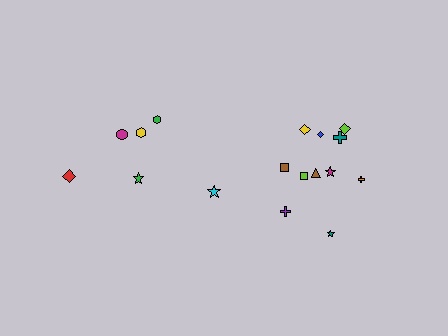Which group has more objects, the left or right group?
The right group.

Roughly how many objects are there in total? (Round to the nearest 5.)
Roughly 15 objects in total.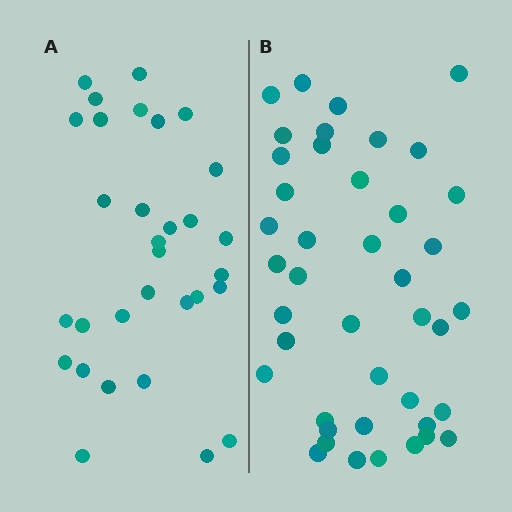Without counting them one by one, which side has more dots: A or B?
Region B (the right region) has more dots.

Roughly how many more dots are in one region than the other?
Region B has roughly 12 or so more dots than region A.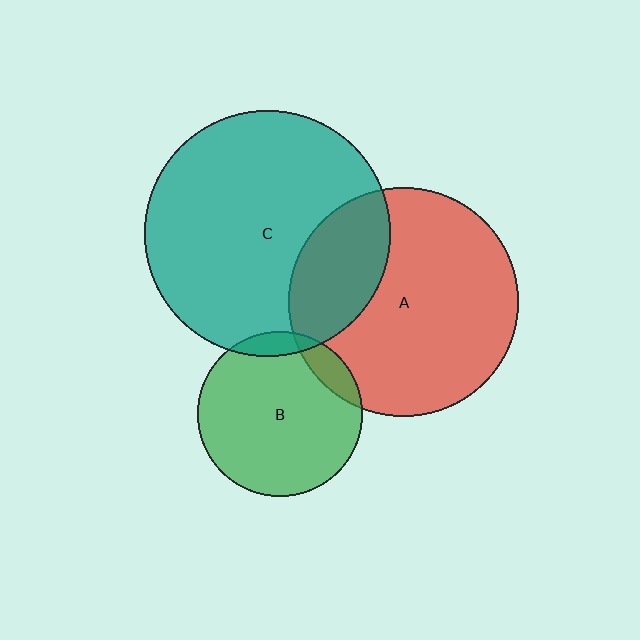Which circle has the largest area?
Circle C (teal).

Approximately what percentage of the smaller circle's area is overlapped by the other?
Approximately 10%.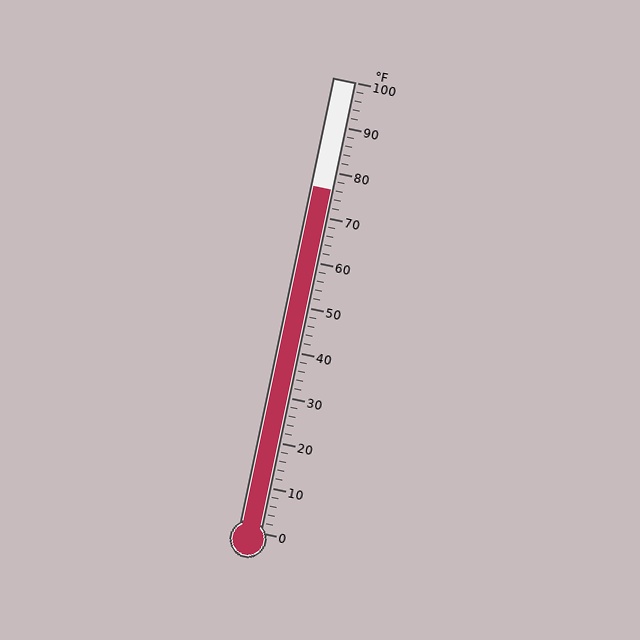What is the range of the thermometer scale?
The thermometer scale ranges from 0°F to 100°F.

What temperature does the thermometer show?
The thermometer shows approximately 76°F.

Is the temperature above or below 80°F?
The temperature is below 80°F.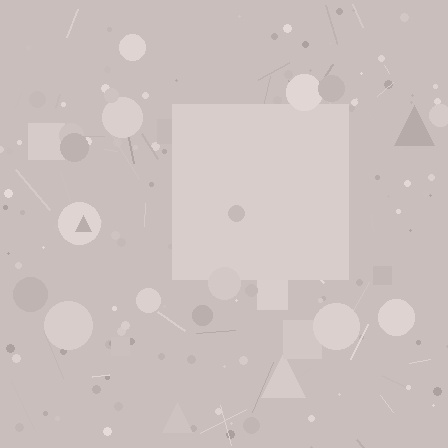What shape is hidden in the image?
A square is hidden in the image.